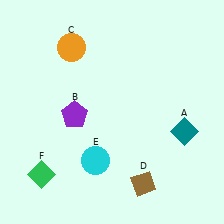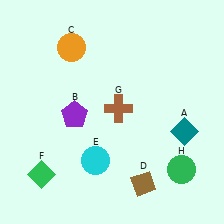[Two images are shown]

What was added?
A brown cross (G), a green circle (H) were added in Image 2.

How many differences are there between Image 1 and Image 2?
There are 2 differences between the two images.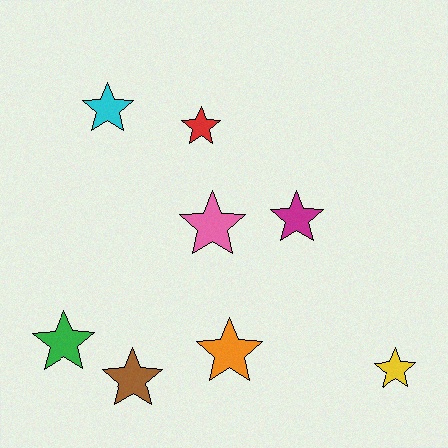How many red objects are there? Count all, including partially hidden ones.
There is 1 red object.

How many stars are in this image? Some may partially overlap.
There are 8 stars.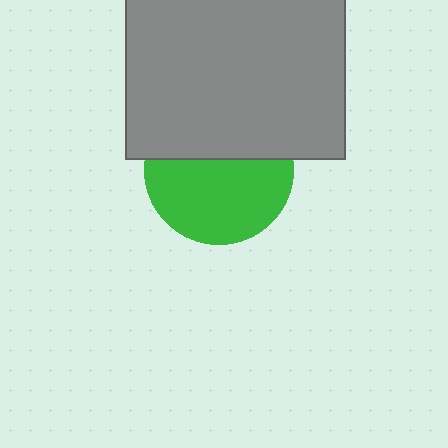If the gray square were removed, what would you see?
You would see the complete green circle.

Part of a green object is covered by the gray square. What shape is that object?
It is a circle.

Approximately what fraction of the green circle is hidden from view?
Roughly 41% of the green circle is hidden behind the gray square.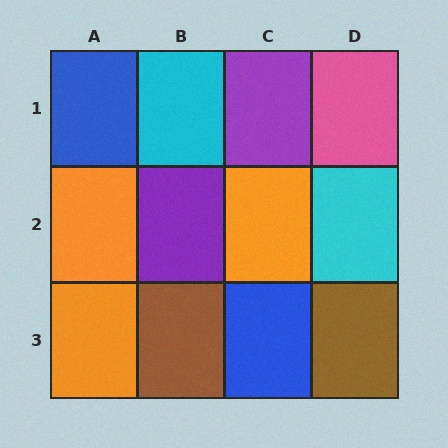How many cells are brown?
2 cells are brown.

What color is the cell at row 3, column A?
Orange.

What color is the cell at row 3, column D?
Brown.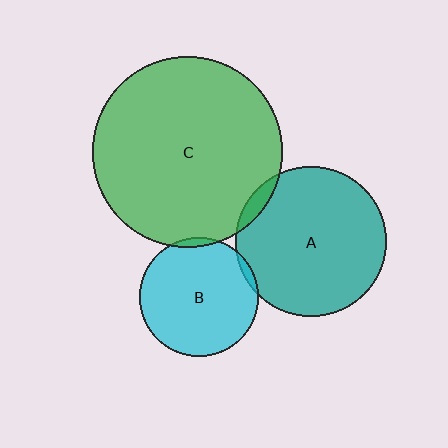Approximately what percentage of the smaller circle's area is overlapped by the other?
Approximately 5%.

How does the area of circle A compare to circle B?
Approximately 1.6 times.